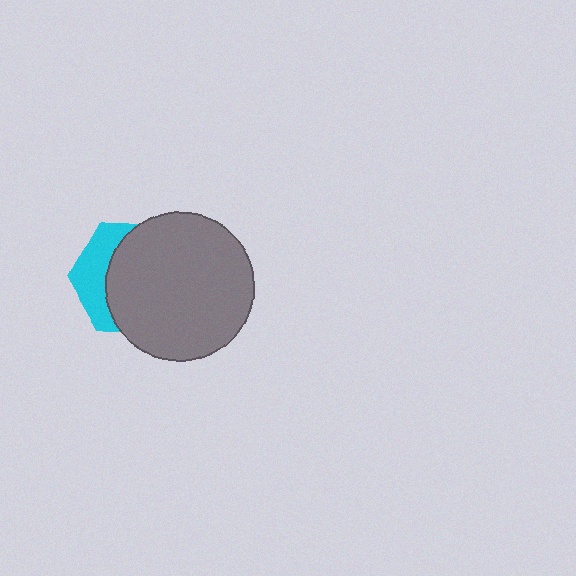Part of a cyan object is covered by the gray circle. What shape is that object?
It is a hexagon.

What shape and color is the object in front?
The object in front is a gray circle.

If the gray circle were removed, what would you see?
You would see the complete cyan hexagon.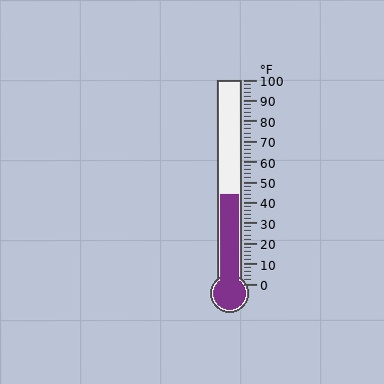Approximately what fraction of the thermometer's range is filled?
The thermometer is filled to approximately 45% of its range.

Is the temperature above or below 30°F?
The temperature is above 30°F.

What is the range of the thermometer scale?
The thermometer scale ranges from 0°F to 100°F.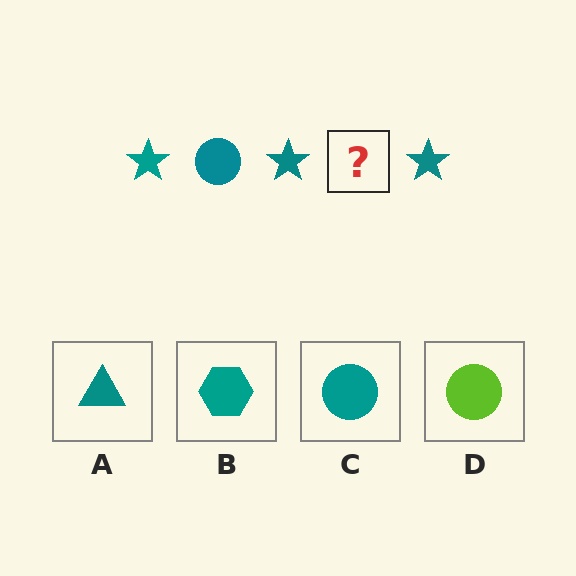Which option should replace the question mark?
Option C.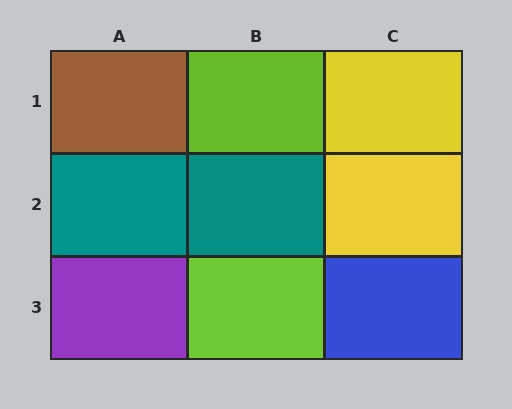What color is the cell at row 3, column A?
Purple.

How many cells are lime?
2 cells are lime.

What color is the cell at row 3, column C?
Blue.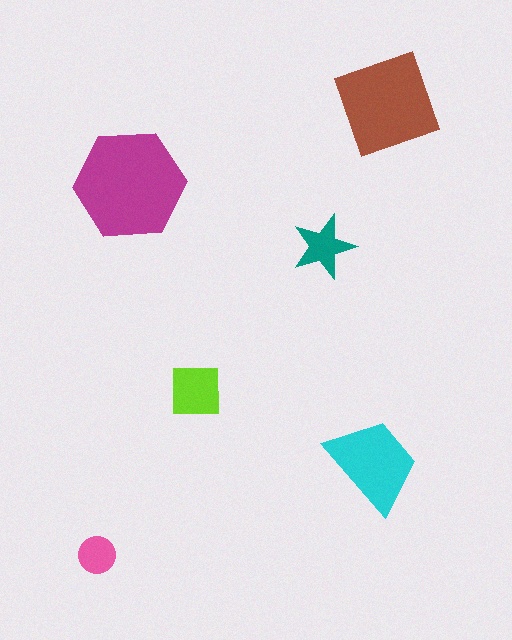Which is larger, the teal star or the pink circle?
The teal star.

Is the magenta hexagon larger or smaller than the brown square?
Larger.